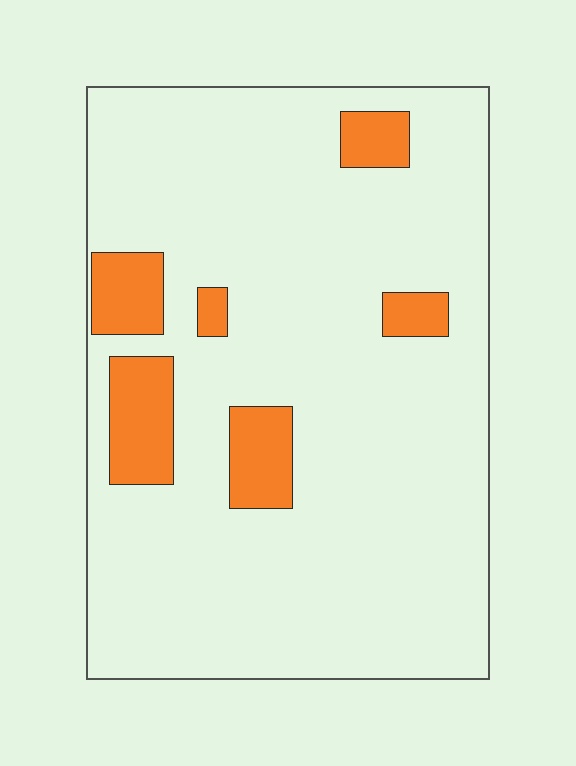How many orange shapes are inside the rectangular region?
6.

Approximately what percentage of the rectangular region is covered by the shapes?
Approximately 10%.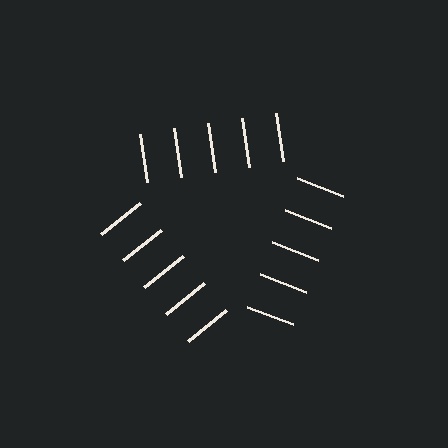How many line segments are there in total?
15 — 5 along each of the 3 edges.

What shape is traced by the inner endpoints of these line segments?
An illusory triangle — the line segments terminate on its edges but no continuous stroke is drawn.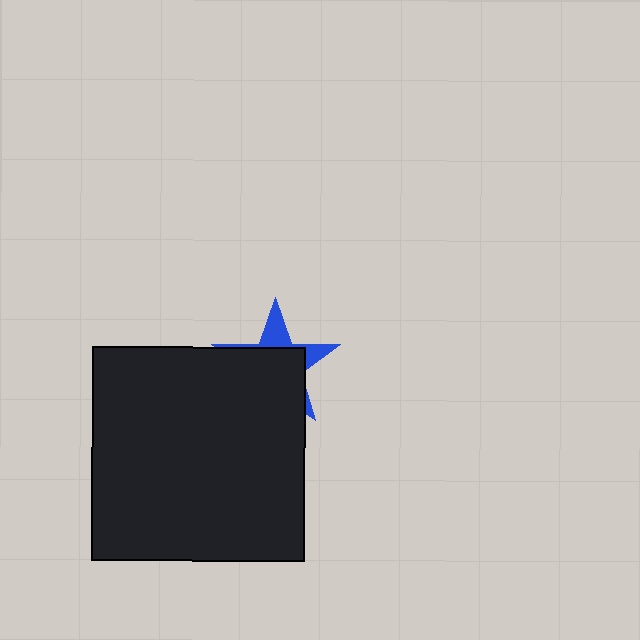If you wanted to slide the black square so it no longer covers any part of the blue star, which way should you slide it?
Slide it down — that is the most direct way to separate the two shapes.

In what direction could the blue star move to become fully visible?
The blue star could move up. That would shift it out from behind the black square entirely.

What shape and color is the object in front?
The object in front is a black square.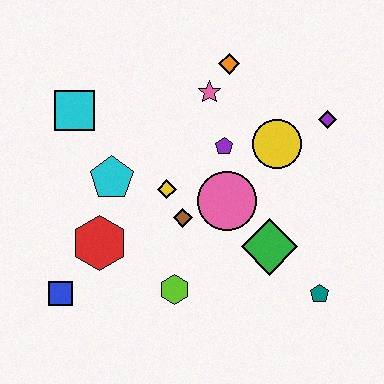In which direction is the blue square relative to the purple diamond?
The blue square is to the left of the purple diamond.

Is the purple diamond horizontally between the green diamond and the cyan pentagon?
No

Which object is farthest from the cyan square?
The teal pentagon is farthest from the cyan square.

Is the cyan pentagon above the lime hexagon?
Yes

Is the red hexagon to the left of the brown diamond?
Yes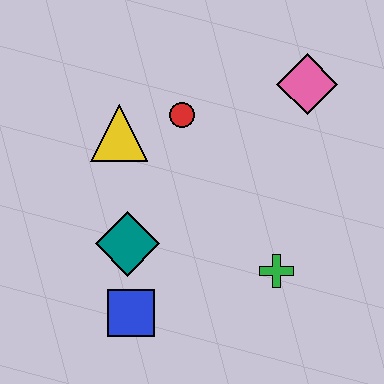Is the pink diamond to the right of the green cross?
Yes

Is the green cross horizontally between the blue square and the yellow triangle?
No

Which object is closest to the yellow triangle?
The red circle is closest to the yellow triangle.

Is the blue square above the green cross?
No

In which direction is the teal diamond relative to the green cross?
The teal diamond is to the left of the green cross.